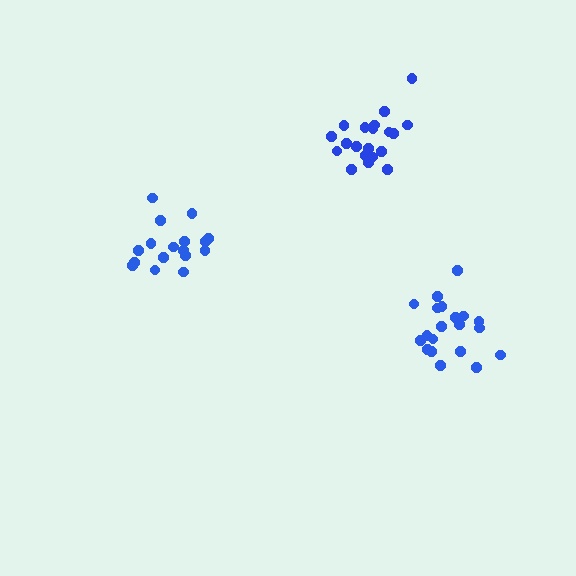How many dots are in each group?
Group 1: 17 dots, Group 2: 20 dots, Group 3: 20 dots (57 total).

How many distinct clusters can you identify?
There are 3 distinct clusters.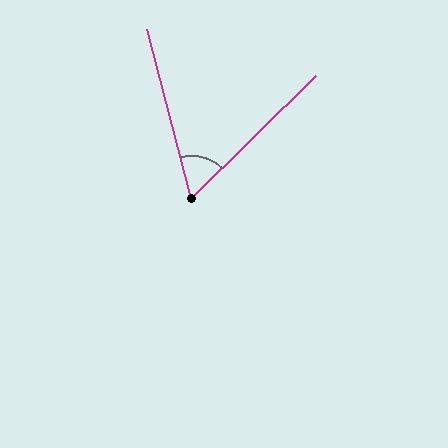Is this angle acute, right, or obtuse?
It is acute.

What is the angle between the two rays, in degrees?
Approximately 60 degrees.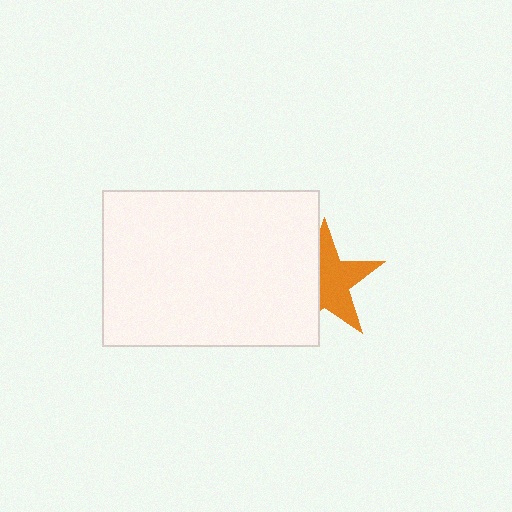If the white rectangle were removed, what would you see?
You would see the complete orange star.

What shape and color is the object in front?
The object in front is a white rectangle.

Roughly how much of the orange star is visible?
About half of it is visible (roughly 58%).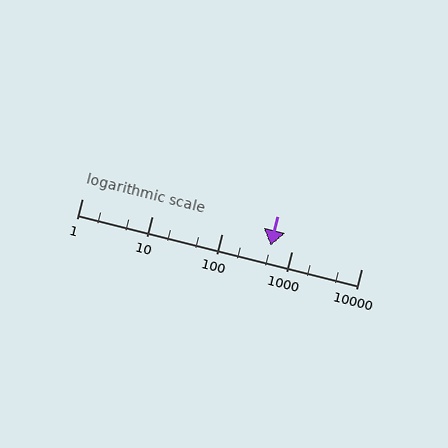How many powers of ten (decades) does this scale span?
The scale spans 4 decades, from 1 to 10000.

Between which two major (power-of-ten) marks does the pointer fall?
The pointer is between 100 and 1000.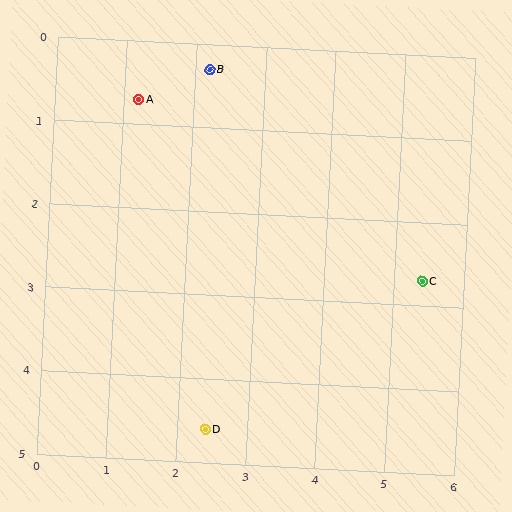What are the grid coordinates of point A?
Point A is at approximately (1.2, 0.7).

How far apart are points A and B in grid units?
Points A and B are about 1.1 grid units apart.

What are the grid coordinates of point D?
Point D is at approximately (2.4, 4.6).